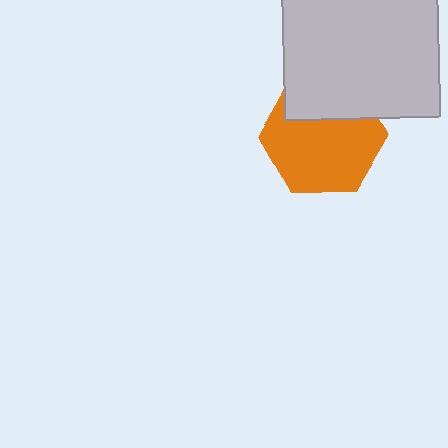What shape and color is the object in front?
The object in front is a light gray square.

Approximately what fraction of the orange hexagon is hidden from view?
Roughly 31% of the orange hexagon is hidden behind the light gray square.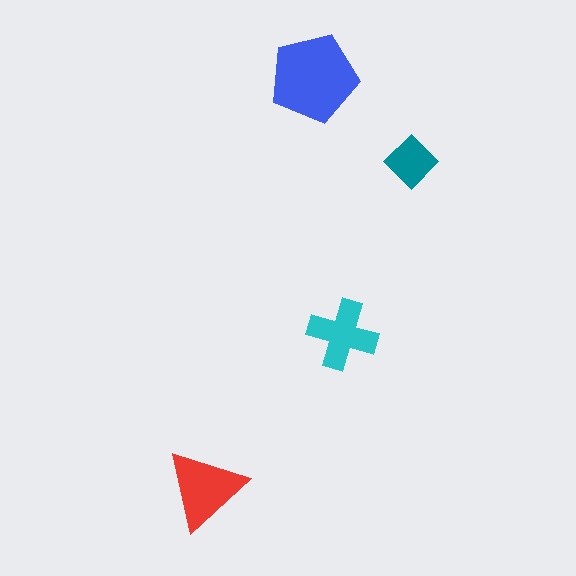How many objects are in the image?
There are 4 objects in the image.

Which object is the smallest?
The teal diamond.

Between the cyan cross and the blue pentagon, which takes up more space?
The blue pentagon.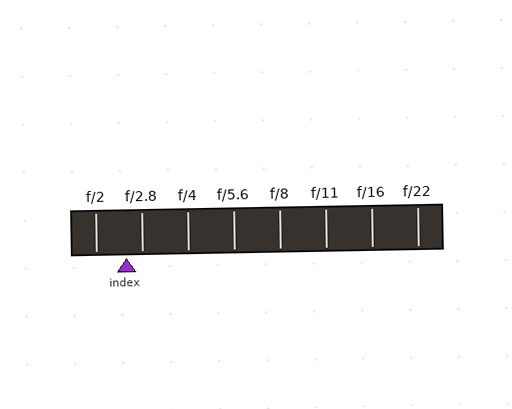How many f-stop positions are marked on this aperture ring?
There are 8 f-stop positions marked.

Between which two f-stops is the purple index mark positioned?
The index mark is between f/2 and f/2.8.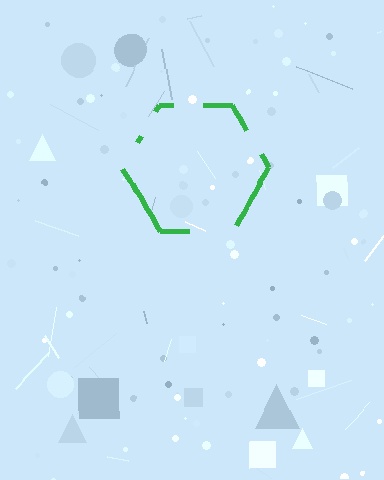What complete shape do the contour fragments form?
The contour fragments form a hexagon.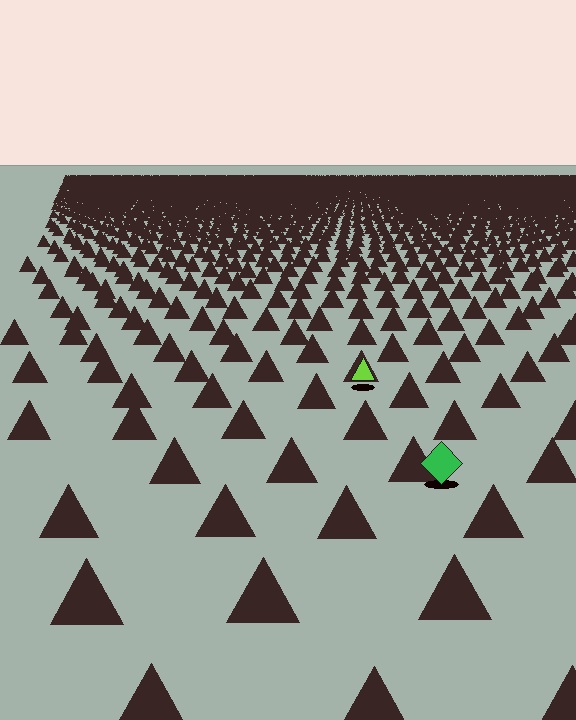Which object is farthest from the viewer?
The lime triangle is farthest from the viewer. It appears smaller and the ground texture around it is denser.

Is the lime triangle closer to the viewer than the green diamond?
No. The green diamond is closer — you can tell from the texture gradient: the ground texture is coarser near it.